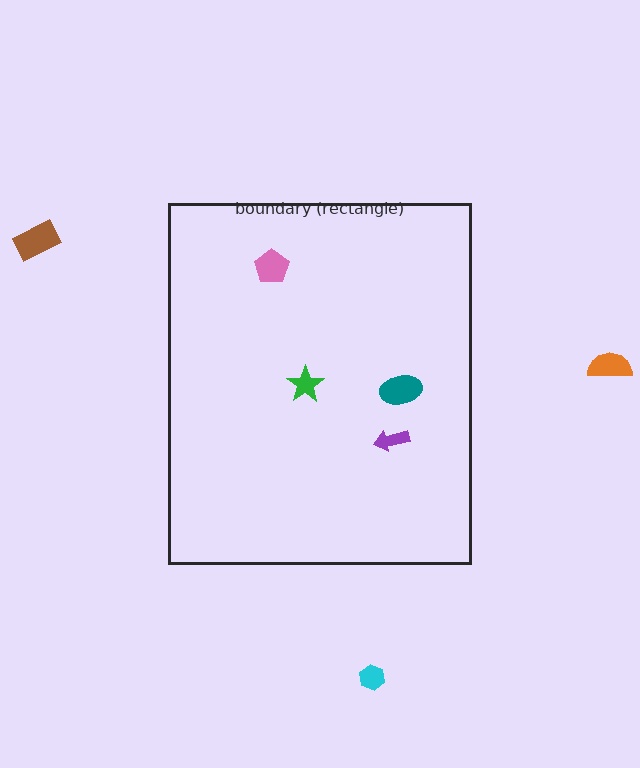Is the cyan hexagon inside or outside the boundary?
Outside.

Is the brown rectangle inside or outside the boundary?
Outside.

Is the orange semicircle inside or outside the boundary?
Outside.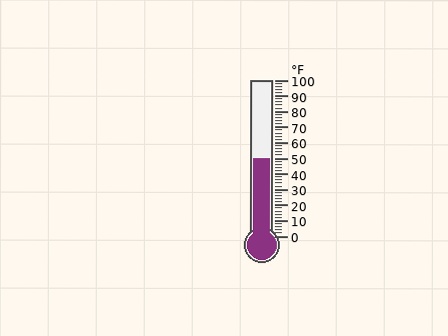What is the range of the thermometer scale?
The thermometer scale ranges from 0°F to 100°F.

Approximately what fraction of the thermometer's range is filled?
The thermometer is filled to approximately 50% of its range.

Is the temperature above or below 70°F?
The temperature is below 70°F.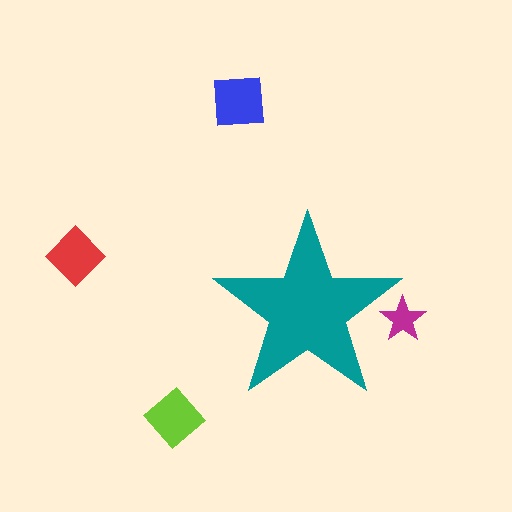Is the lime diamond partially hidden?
No, the lime diamond is fully visible.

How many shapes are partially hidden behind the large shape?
1 shape is partially hidden.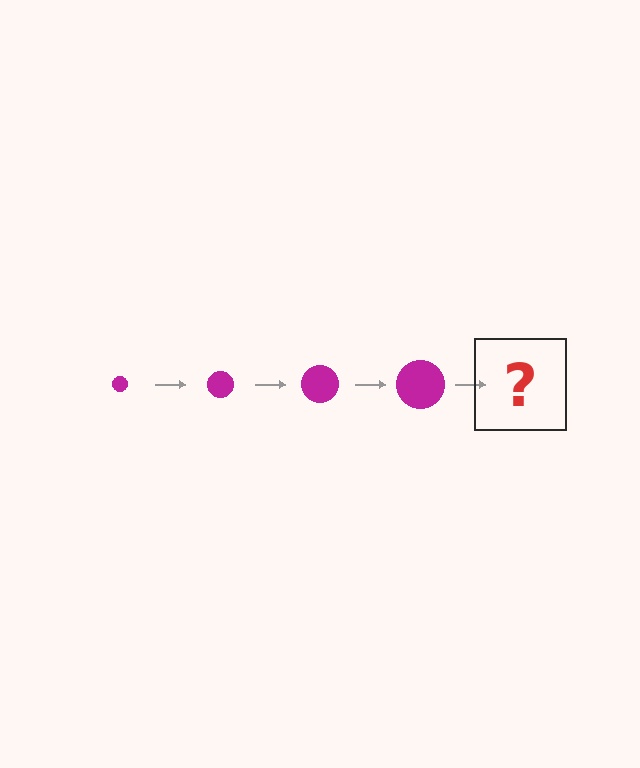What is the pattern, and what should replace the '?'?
The pattern is that the circle gets progressively larger each step. The '?' should be a magenta circle, larger than the previous one.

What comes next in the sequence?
The next element should be a magenta circle, larger than the previous one.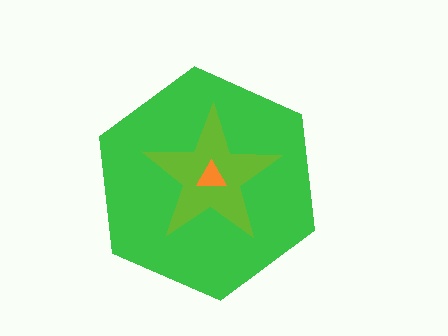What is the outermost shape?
The green hexagon.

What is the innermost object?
The orange triangle.